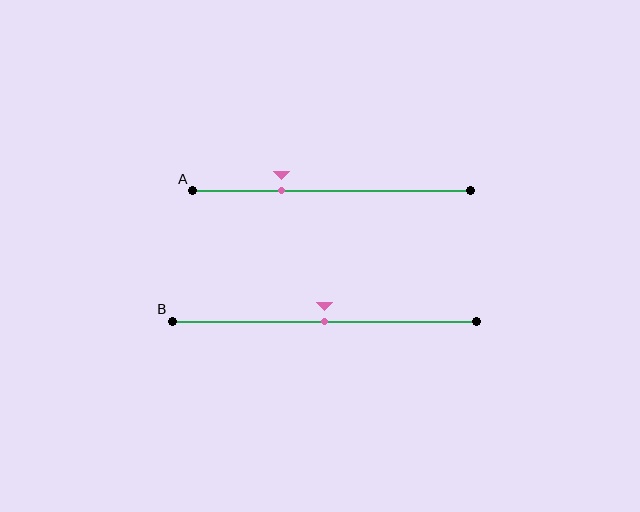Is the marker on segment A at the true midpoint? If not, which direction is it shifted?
No, the marker on segment A is shifted to the left by about 18% of the segment length.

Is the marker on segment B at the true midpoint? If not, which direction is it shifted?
Yes, the marker on segment B is at the true midpoint.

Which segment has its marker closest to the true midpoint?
Segment B has its marker closest to the true midpoint.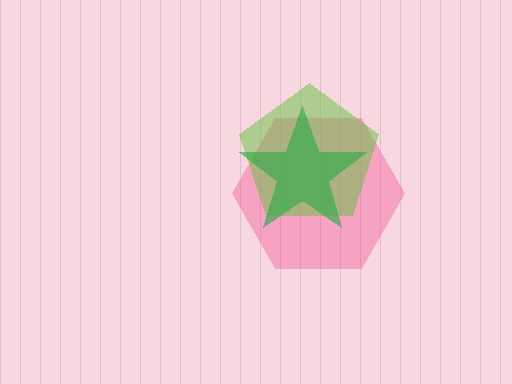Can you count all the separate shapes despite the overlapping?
Yes, there are 3 separate shapes.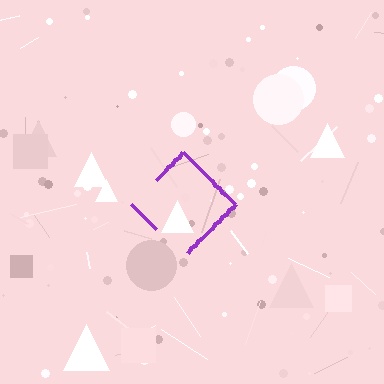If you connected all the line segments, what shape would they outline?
They would outline a diamond.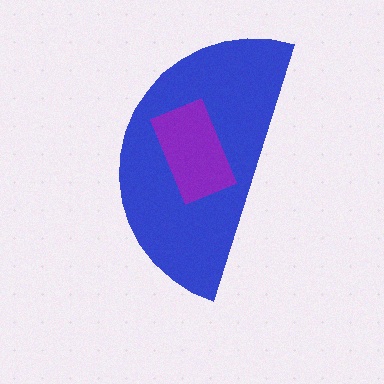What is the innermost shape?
The purple rectangle.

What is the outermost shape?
The blue semicircle.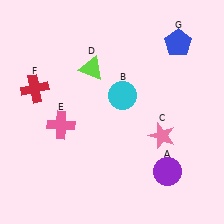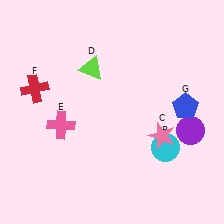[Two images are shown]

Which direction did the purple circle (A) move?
The purple circle (A) moved up.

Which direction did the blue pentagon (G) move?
The blue pentagon (G) moved down.